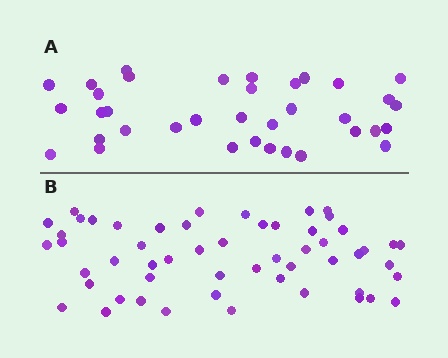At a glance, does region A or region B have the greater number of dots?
Region B (the bottom region) has more dots.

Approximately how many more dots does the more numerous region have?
Region B has approximately 20 more dots than region A.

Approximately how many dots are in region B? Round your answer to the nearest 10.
About 50 dots. (The exact count is 54, which rounds to 50.)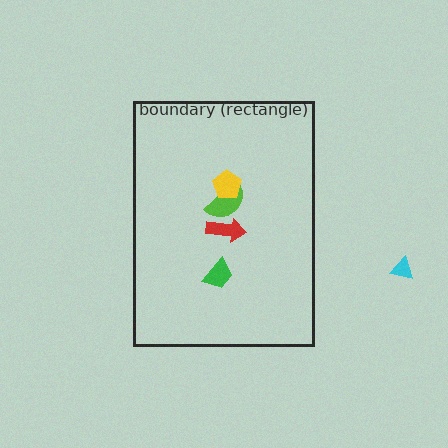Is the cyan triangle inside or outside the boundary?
Outside.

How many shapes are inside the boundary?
4 inside, 1 outside.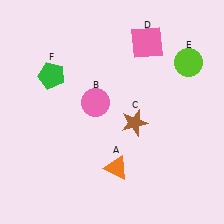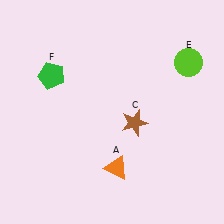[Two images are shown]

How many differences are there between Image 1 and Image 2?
There are 2 differences between the two images.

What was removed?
The pink square (D), the pink circle (B) were removed in Image 2.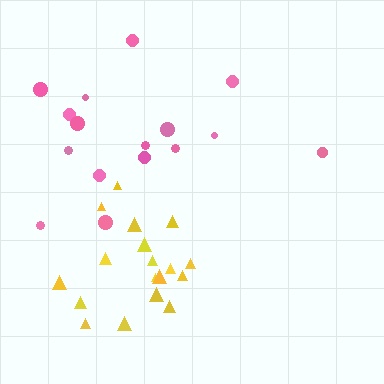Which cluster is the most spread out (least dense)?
Pink.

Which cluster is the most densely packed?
Yellow.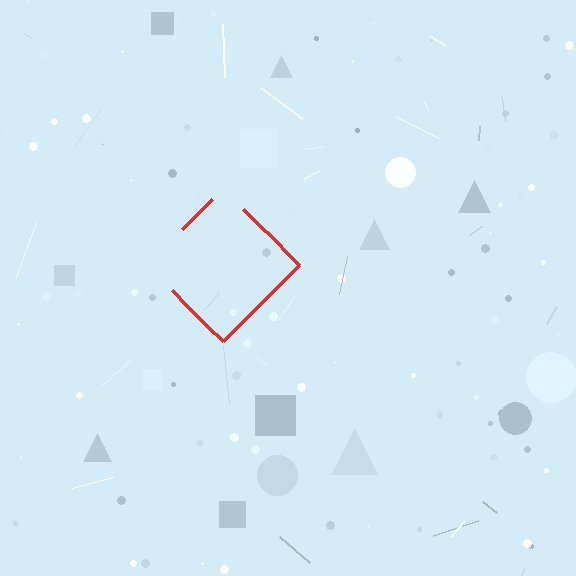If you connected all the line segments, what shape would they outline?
They would outline a diamond.